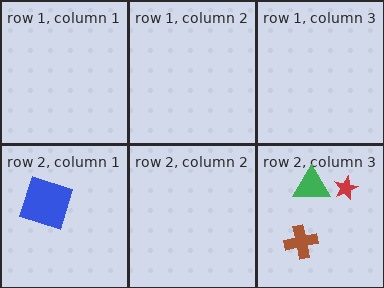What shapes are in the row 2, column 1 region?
The blue square.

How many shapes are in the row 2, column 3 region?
3.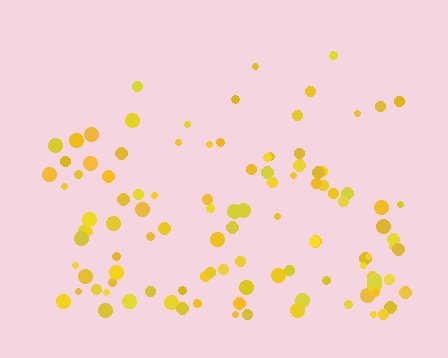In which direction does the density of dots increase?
From top to bottom, with the bottom side densest.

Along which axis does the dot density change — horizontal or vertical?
Vertical.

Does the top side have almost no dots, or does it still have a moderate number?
Still a moderate number, just noticeably fewer than the bottom.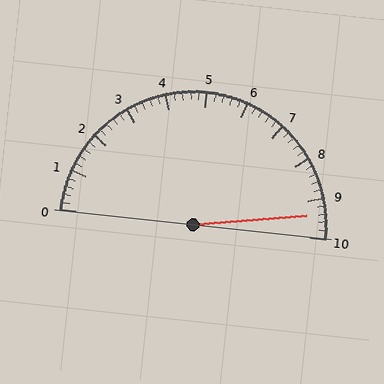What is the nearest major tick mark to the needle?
The nearest major tick mark is 9.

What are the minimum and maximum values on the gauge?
The gauge ranges from 0 to 10.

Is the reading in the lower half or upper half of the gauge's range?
The reading is in the upper half of the range (0 to 10).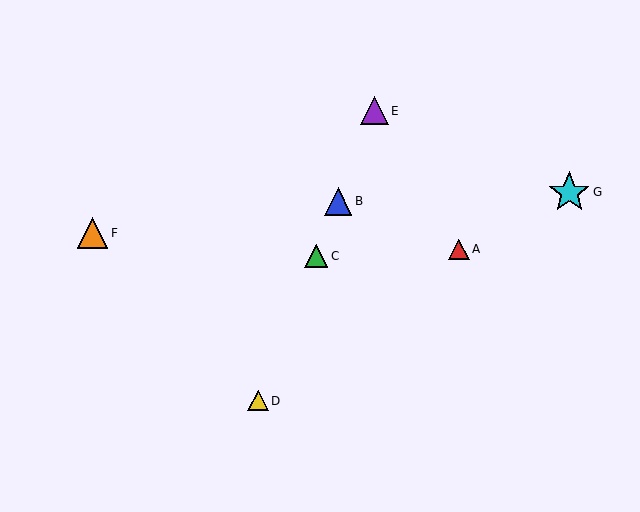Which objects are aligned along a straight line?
Objects B, C, D, E are aligned along a straight line.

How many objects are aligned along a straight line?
4 objects (B, C, D, E) are aligned along a straight line.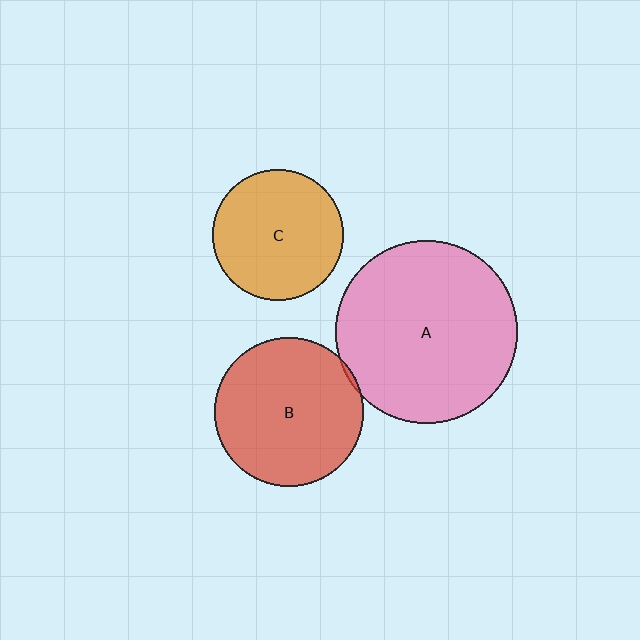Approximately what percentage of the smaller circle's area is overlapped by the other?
Approximately 5%.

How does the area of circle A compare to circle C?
Approximately 1.9 times.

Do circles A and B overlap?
Yes.